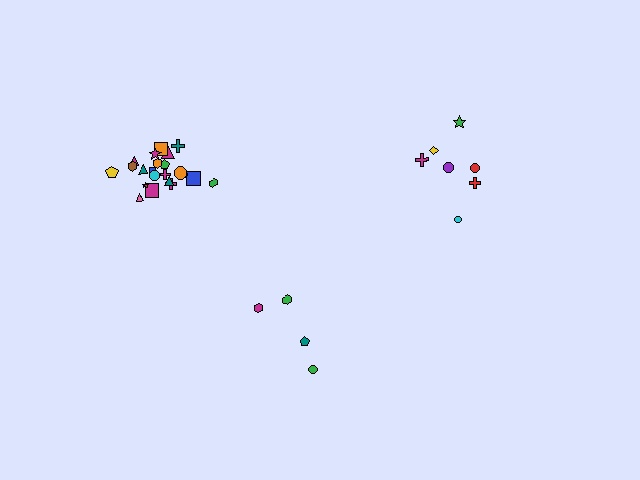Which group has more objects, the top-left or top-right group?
The top-left group.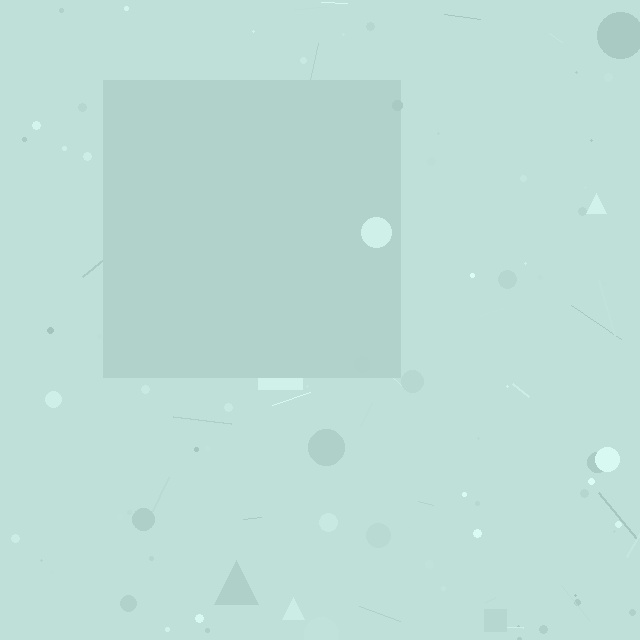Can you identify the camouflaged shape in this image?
The camouflaged shape is a square.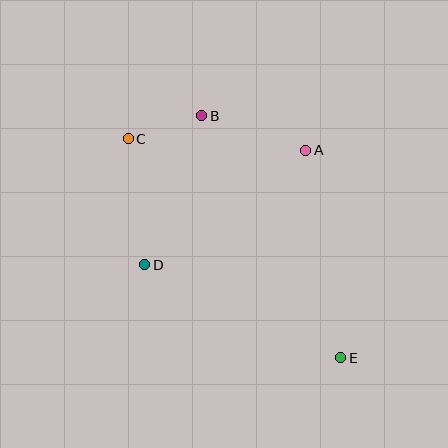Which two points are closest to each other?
Points B and C are closest to each other.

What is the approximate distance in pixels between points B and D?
The distance between B and D is approximately 160 pixels.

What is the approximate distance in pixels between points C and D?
The distance between C and D is approximately 127 pixels.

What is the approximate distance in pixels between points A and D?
The distance between A and D is approximately 198 pixels.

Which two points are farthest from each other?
Points C and E are farthest from each other.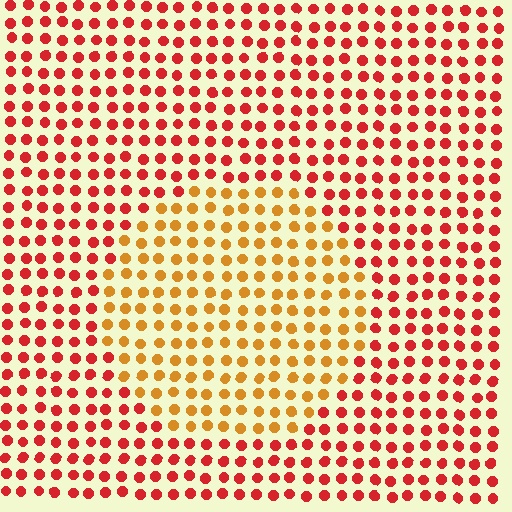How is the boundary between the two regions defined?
The boundary is defined purely by a slight shift in hue (about 38 degrees). Spacing, size, and orientation are identical on both sides.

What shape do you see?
I see a circle.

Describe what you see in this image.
The image is filled with small red elements in a uniform arrangement. A circle-shaped region is visible where the elements are tinted to a slightly different hue, forming a subtle color boundary.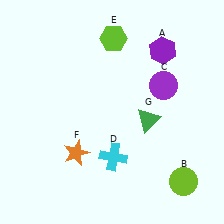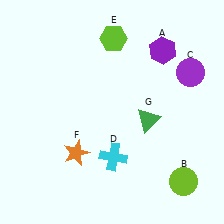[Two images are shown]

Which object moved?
The purple circle (C) moved right.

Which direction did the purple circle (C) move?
The purple circle (C) moved right.